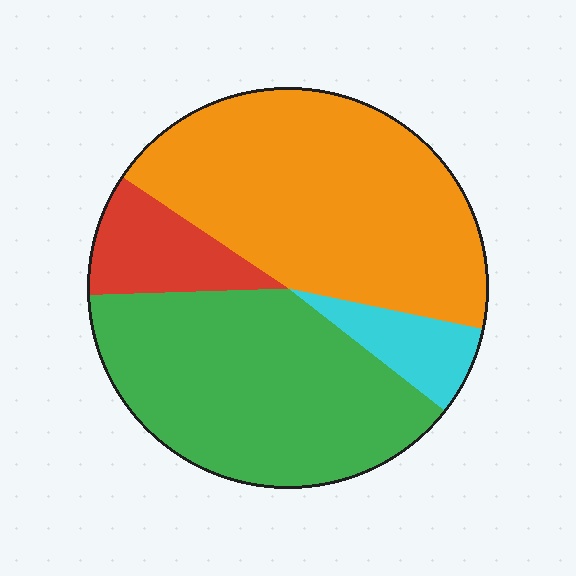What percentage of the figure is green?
Green takes up about two fifths (2/5) of the figure.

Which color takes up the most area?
Orange, at roughly 45%.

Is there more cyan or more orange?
Orange.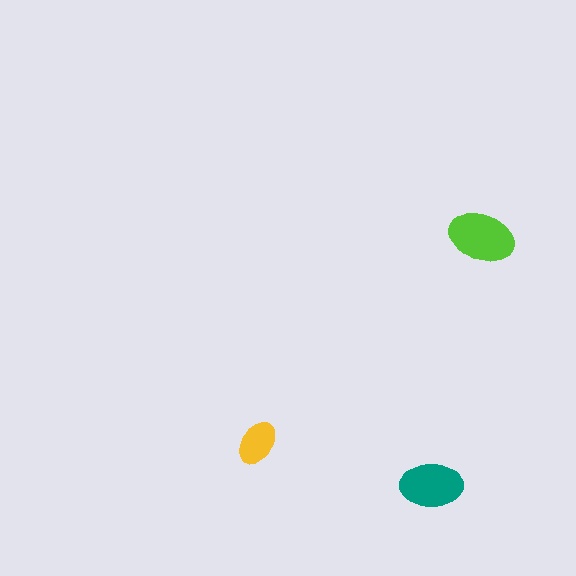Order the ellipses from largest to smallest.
the lime one, the teal one, the yellow one.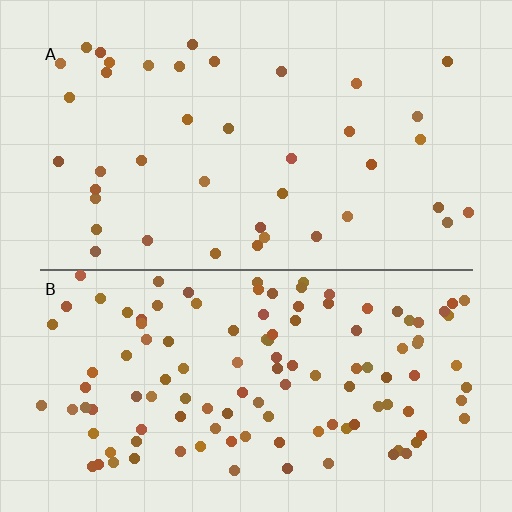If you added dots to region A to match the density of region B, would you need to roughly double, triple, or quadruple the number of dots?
Approximately triple.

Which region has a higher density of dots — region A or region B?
B (the bottom).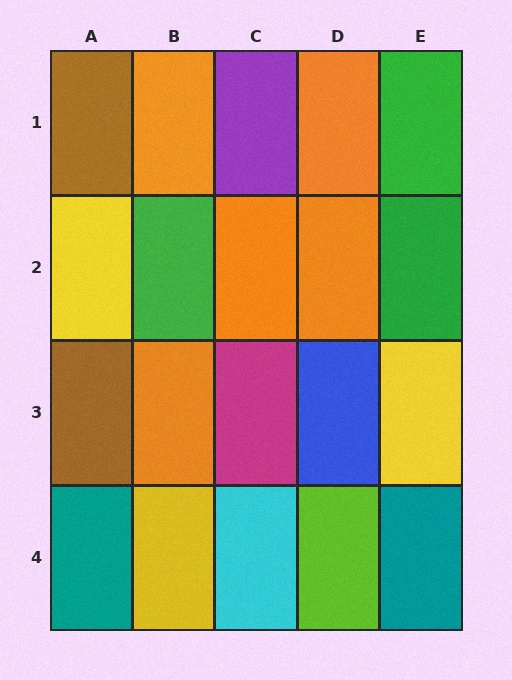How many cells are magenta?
1 cell is magenta.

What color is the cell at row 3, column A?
Brown.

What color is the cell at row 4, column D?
Lime.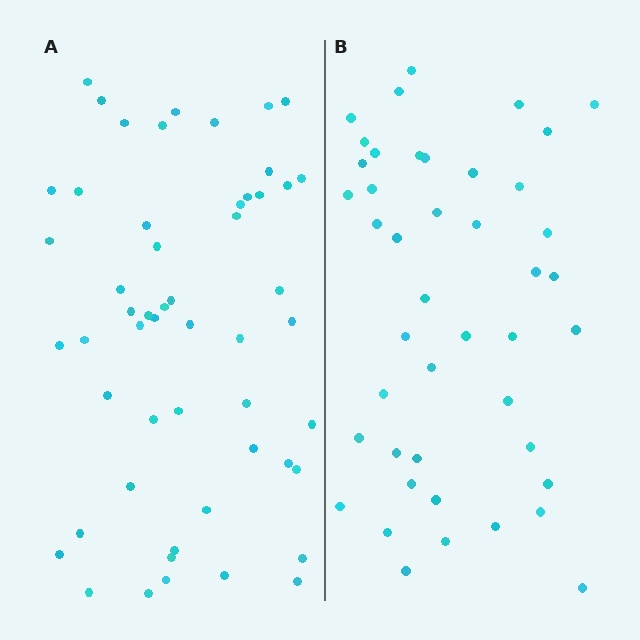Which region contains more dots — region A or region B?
Region A (the left region) has more dots.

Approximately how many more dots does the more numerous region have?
Region A has roughly 8 or so more dots than region B.